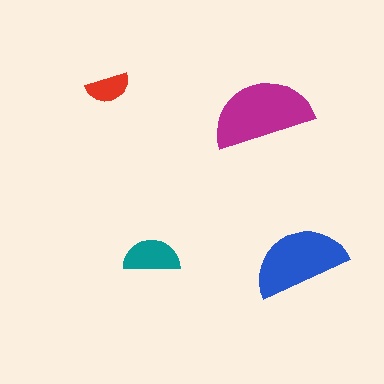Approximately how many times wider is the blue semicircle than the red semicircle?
About 2 times wider.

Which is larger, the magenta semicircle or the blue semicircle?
The magenta one.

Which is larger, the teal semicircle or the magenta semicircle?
The magenta one.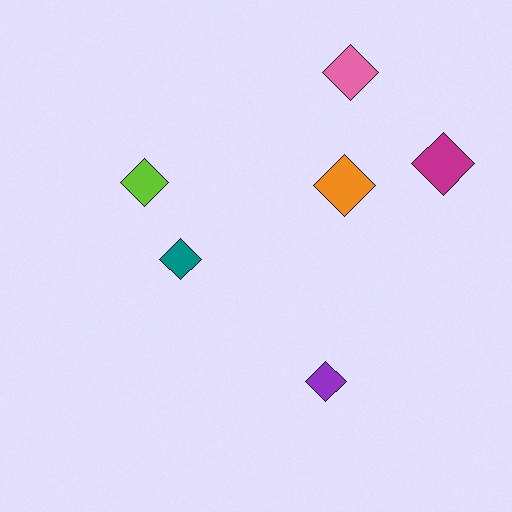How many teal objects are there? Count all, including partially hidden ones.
There is 1 teal object.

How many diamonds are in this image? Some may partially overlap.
There are 6 diamonds.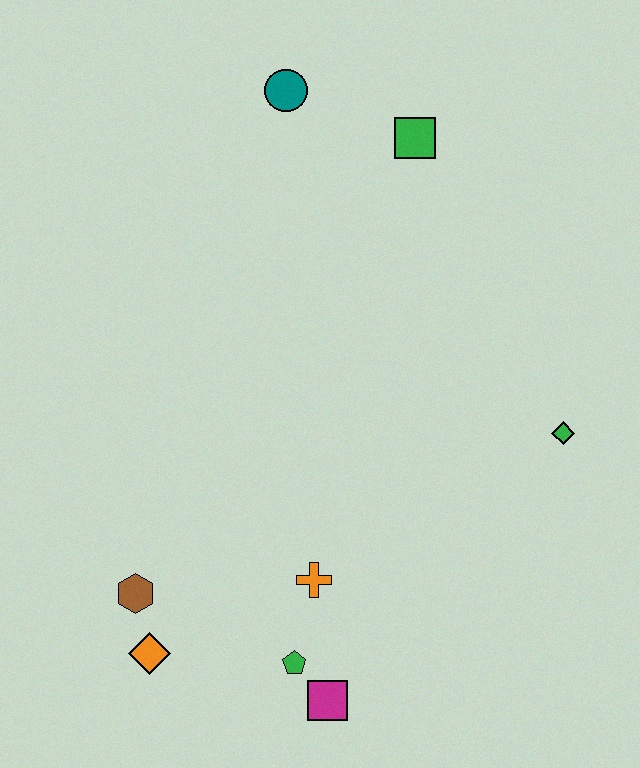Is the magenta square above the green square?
No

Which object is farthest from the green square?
The orange diamond is farthest from the green square.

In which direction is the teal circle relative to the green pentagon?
The teal circle is above the green pentagon.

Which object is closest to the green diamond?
The orange cross is closest to the green diamond.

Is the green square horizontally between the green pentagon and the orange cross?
No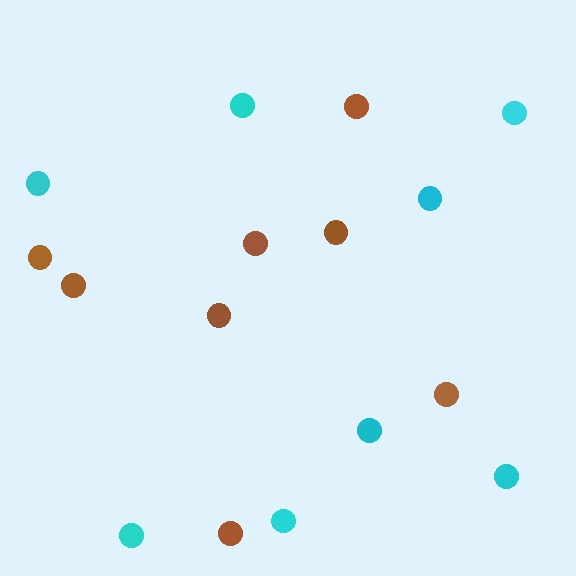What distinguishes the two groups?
There are 2 groups: one group of cyan circles (8) and one group of brown circles (8).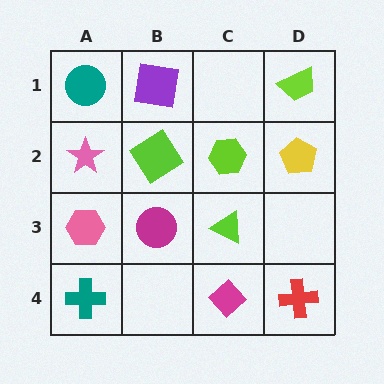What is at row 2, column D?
A yellow pentagon.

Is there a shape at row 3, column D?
No, that cell is empty.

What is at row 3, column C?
A lime triangle.